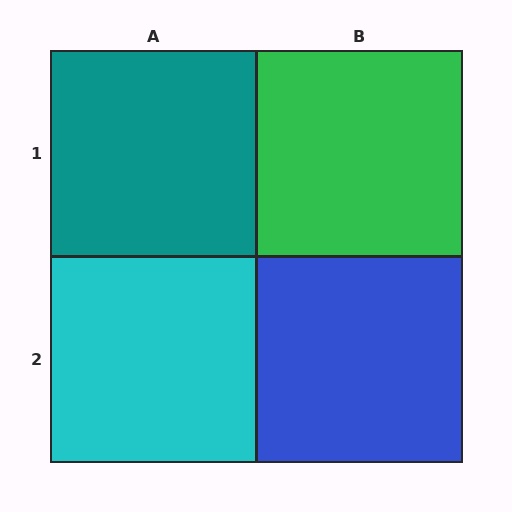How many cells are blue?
1 cell is blue.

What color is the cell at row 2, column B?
Blue.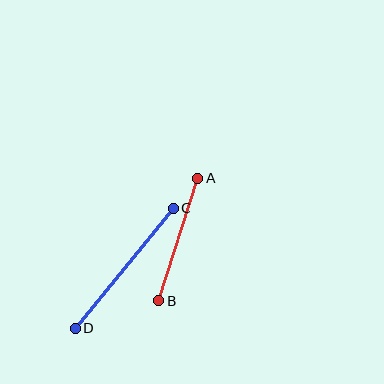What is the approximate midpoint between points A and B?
The midpoint is at approximately (178, 240) pixels.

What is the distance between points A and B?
The distance is approximately 129 pixels.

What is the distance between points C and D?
The distance is approximately 155 pixels.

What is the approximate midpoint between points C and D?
The midpoint is at approximately (124, 268) pixels.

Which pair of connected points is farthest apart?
Points C and D are farthest apart.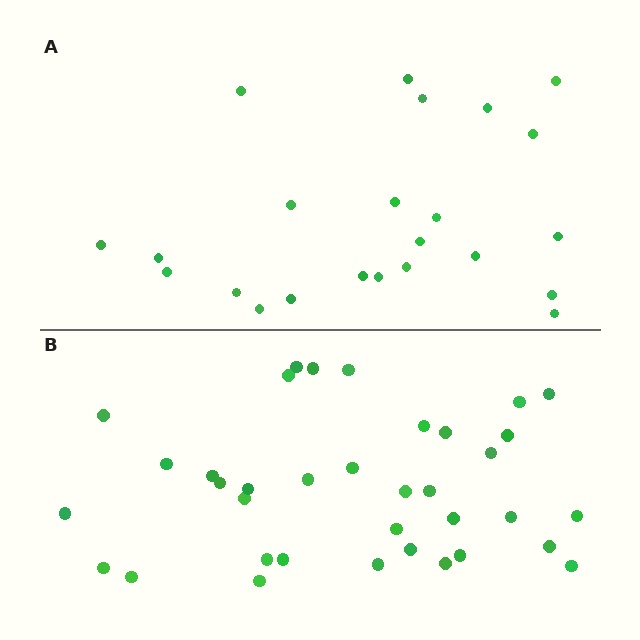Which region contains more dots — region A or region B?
Region B (the bottom region) has more dots.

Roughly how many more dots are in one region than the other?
Region B has approximately 15 more dots than region A.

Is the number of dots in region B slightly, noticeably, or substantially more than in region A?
Region B has substantially more. The ratio is roughly 1.6 to 1.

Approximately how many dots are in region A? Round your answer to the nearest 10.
About 20 dots. (The exact count is 23, which rounds to 20.)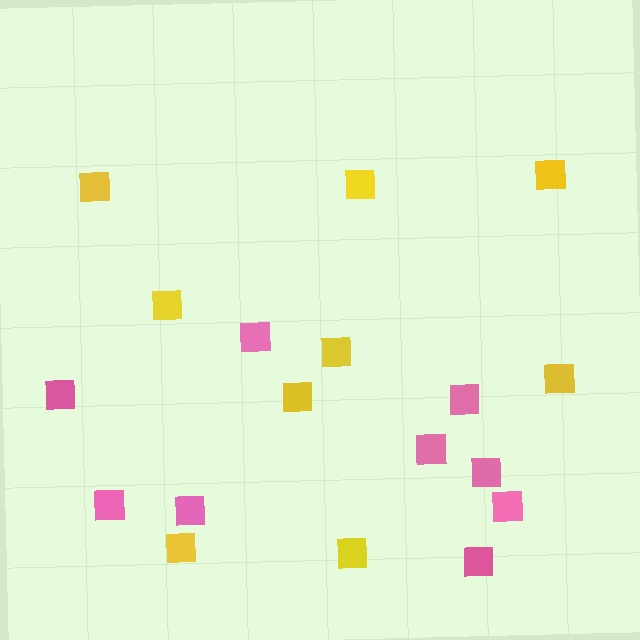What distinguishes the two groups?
There are 2 groups: one group of yellow squares (9) and one group of pink squares (9).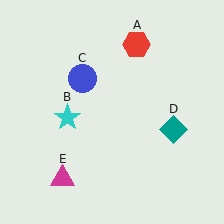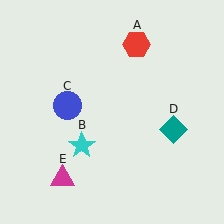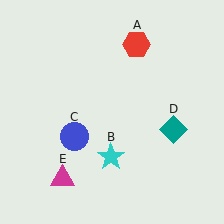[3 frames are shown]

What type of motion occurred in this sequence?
The cyan star (object B), blue circle (object C) rotated counterclockwise around the center of the scene.